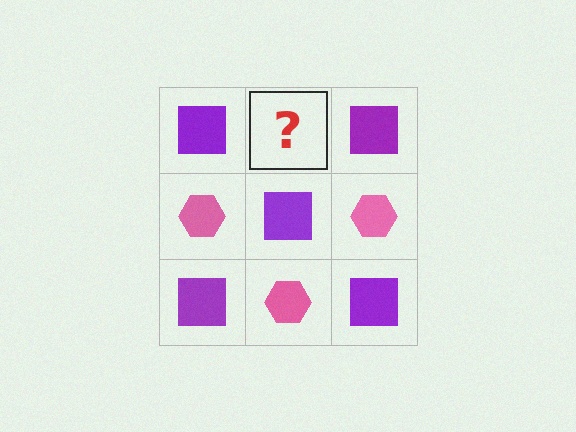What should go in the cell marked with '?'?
The missing cell should contain a pink hexagon.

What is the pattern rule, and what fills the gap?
The rule is that it alternates purple square and pink hexagon in a checkerboard pattern. The gap should be filled with a pink hexagon.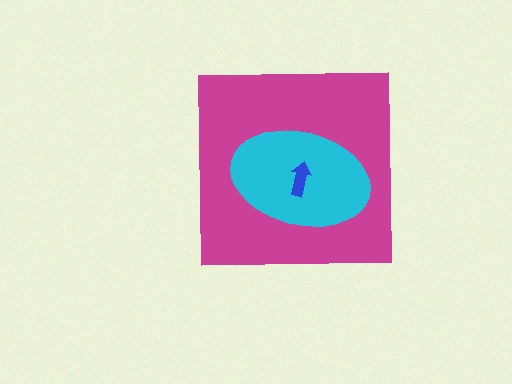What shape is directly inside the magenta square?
The cyan ellipse.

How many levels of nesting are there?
3.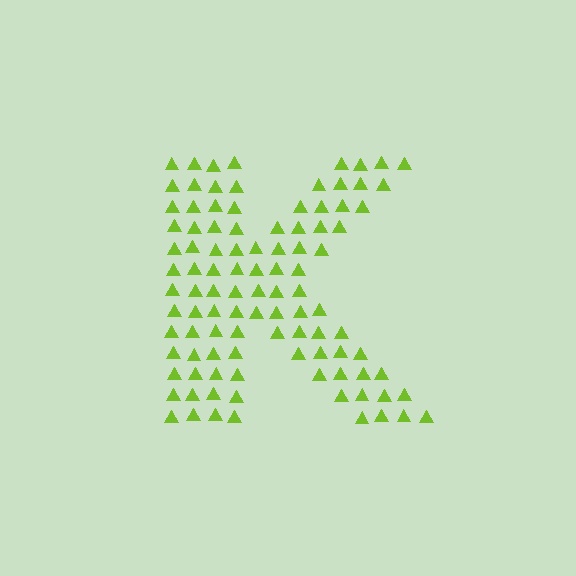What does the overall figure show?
The overall figure shows the letter K.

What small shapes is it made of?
It is made of small triangles.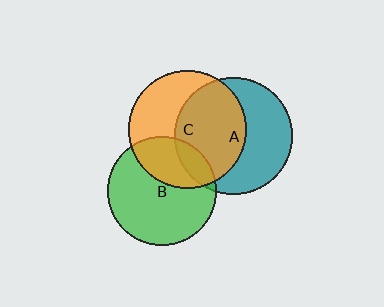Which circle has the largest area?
Circle C (orange).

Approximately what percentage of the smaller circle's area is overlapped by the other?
Approximately 10%.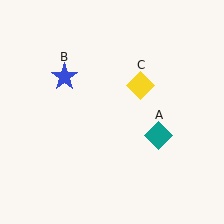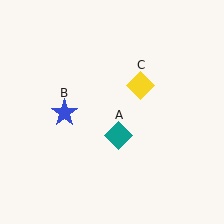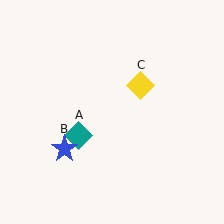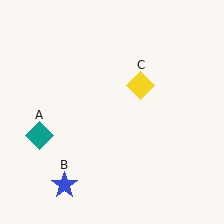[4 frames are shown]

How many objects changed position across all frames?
2 objects changed position: teal diamond (object A), blue star (object B).